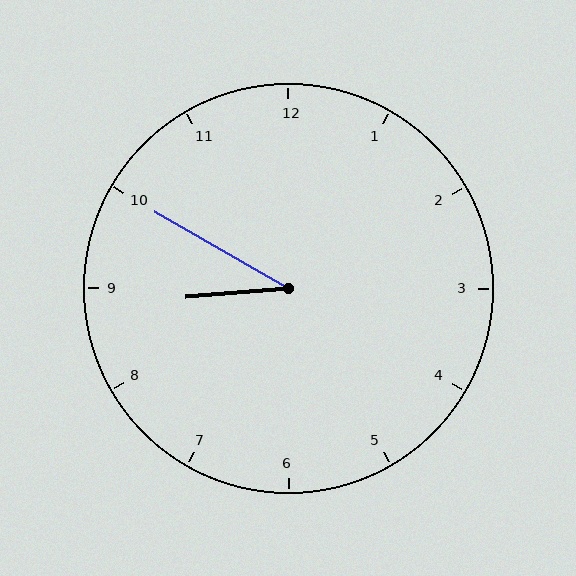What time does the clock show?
8:50.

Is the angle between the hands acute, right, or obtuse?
It is acute.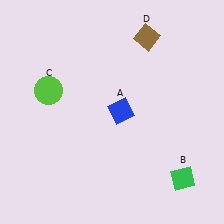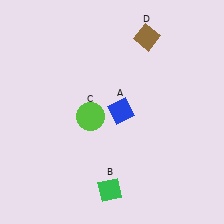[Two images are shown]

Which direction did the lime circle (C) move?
The lime circle (C) moved right.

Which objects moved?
The objects that moved are: the green diamond (B), the lime circle (C).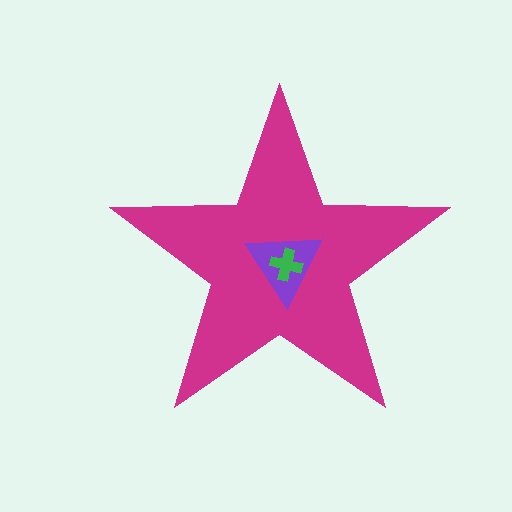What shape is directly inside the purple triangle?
The green cross.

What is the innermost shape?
The green cross.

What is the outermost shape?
The magenta star.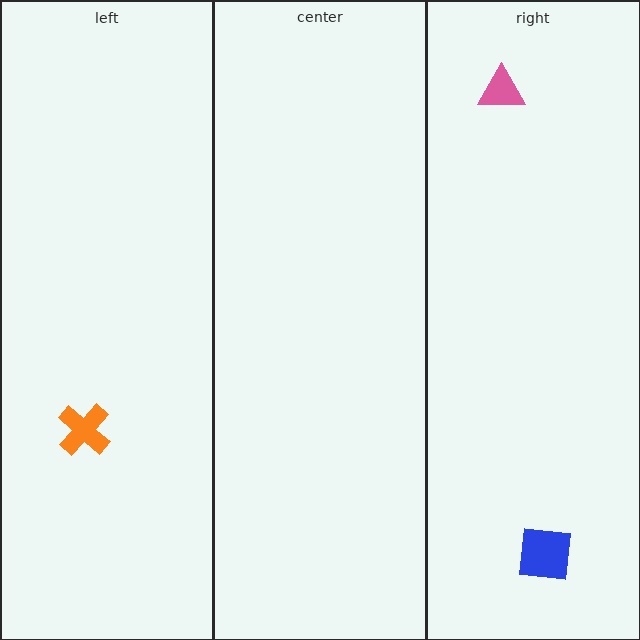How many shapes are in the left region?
1.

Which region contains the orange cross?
The left region.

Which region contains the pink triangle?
The right region.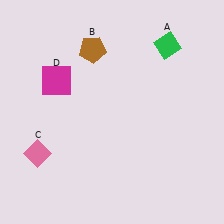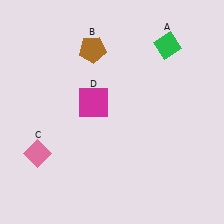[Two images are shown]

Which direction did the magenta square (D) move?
The magenta square (D) moved right.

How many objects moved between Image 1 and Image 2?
1 object moved between the two images.